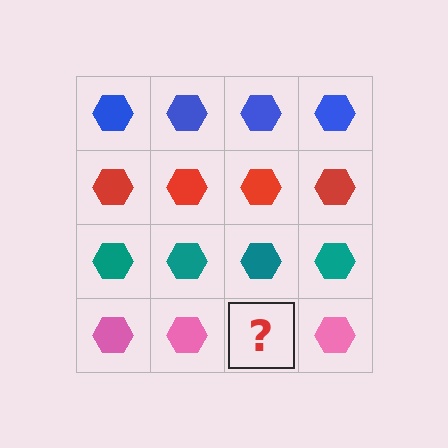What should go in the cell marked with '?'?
The missing cell should contain a pink hexagon.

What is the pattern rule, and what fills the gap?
The rule is that each row has a consistent color. The gap should be filled with a pink hexagon.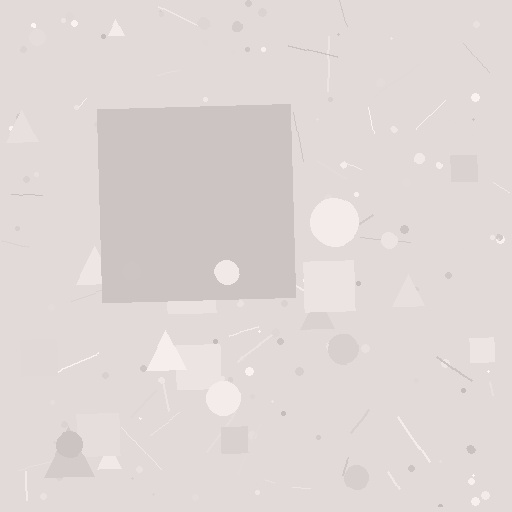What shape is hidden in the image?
A square is hidden in the image.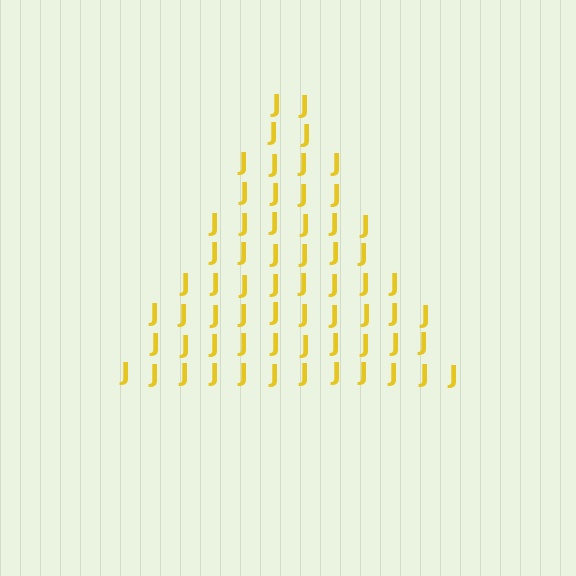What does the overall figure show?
The overall figure shows a triangle.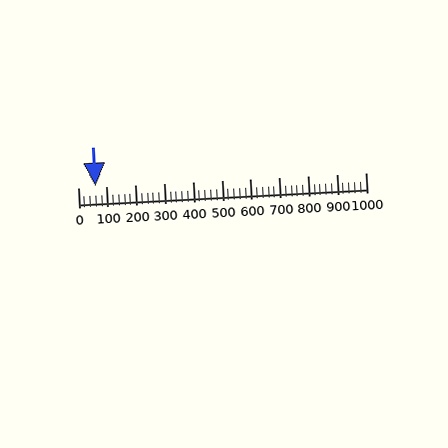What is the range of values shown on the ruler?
The ruler shows values from 0 to 1000.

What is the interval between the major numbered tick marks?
The major tick marks are spaced 100 units apart.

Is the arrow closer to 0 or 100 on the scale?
The arrow is closer to 100.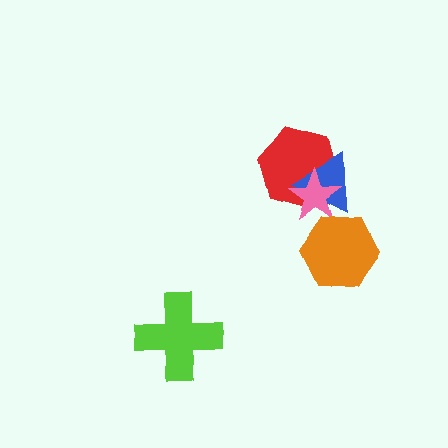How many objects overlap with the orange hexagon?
0 objects overlap with the orange hexagon.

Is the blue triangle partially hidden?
Yes, it is partially covered by another shape.